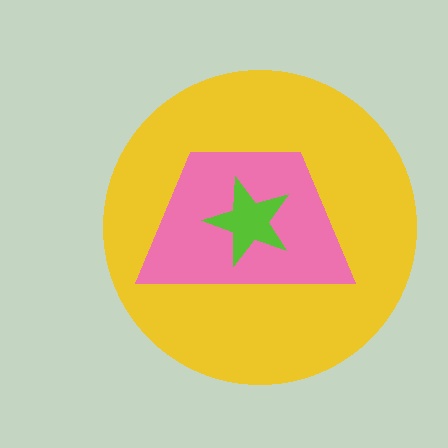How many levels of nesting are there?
3.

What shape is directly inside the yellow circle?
The pink trapezoid.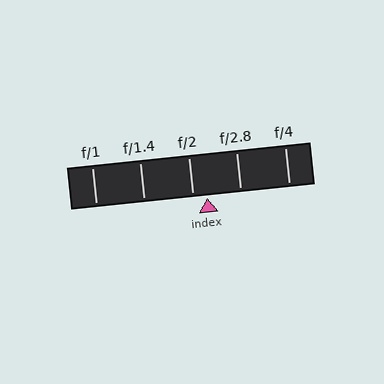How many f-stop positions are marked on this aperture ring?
There are 5 f-stop positions marked.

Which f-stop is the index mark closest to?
The index mark is closest to f/2.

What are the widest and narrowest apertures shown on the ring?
The widest aperture shown is f/1 and the narrowest is f/4.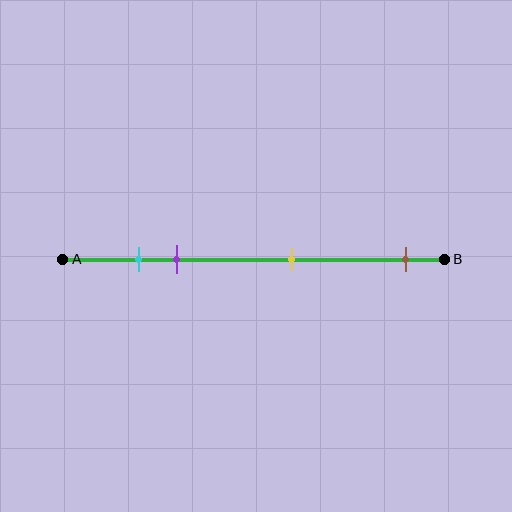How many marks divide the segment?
There are 4 marks dividing the segment.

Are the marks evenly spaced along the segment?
No, the marks are not evenly spaced.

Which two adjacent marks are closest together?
The cyan and purple marks are the closest adjacent pair.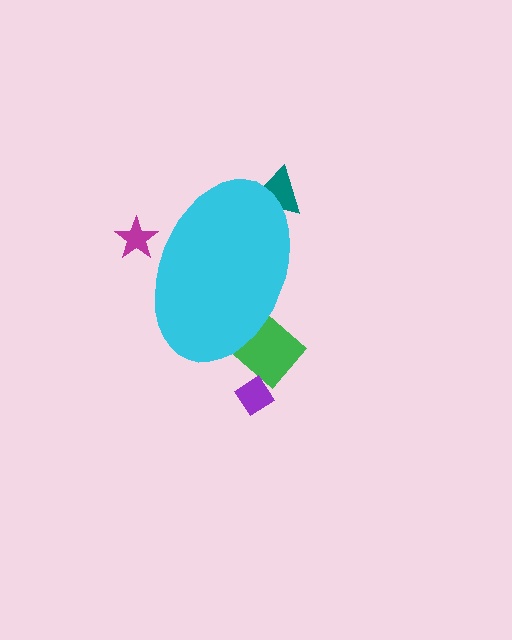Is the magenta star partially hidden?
Yes, the magenta star is partially hidden behind the cyan ellipse.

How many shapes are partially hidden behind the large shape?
3 shapes are partially hidden.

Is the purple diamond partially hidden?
No, the purple diamond is fully visible.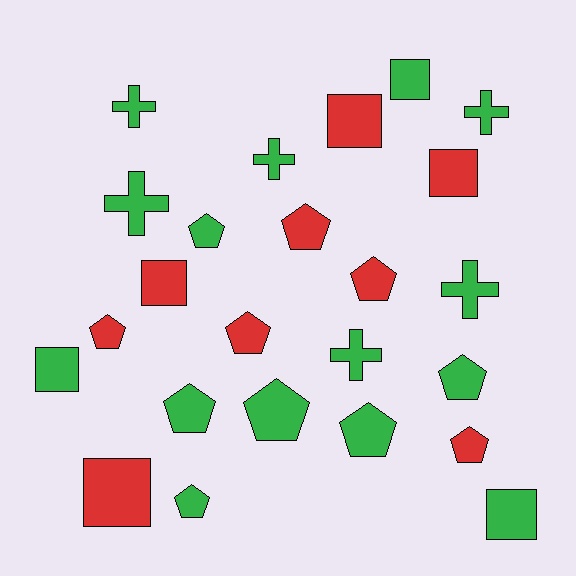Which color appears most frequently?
Green, with 15 objects.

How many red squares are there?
There are 4 red squares.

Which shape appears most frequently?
Pentagon, with 11 objects.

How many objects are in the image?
There are 24 objects.